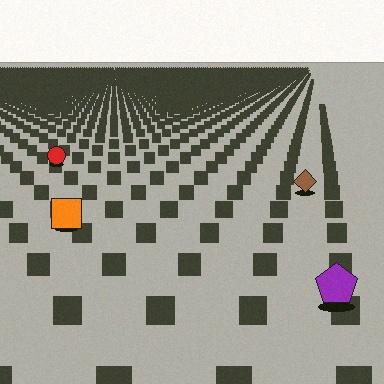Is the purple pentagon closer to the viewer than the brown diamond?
Yes. The purple pentagon is closer — you can tell from the texture gradient: the ground texture is coarser near it.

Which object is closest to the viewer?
The purple pentagon is closest. The texture marks near it are larger and more spread out.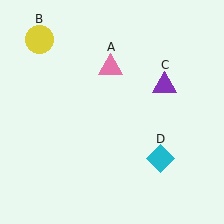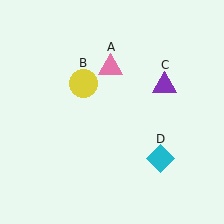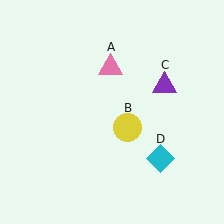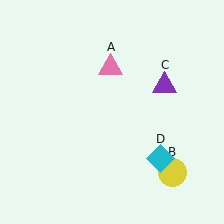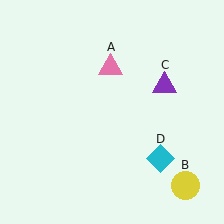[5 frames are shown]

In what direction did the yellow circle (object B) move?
The yellow circle (object B) moved down and to the right.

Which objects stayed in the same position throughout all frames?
Pink triangle (object A) and purple triangle (object C) and cyan diamond (object D) remained stationary.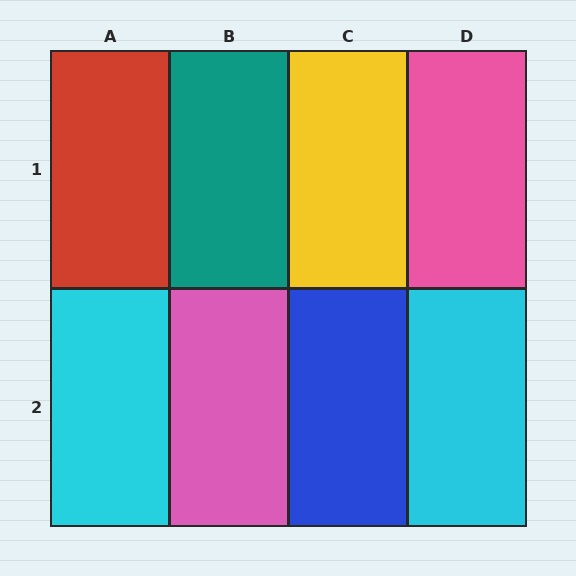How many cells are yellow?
1 cell is yellow.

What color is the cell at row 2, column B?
Pink.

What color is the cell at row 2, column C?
Blue.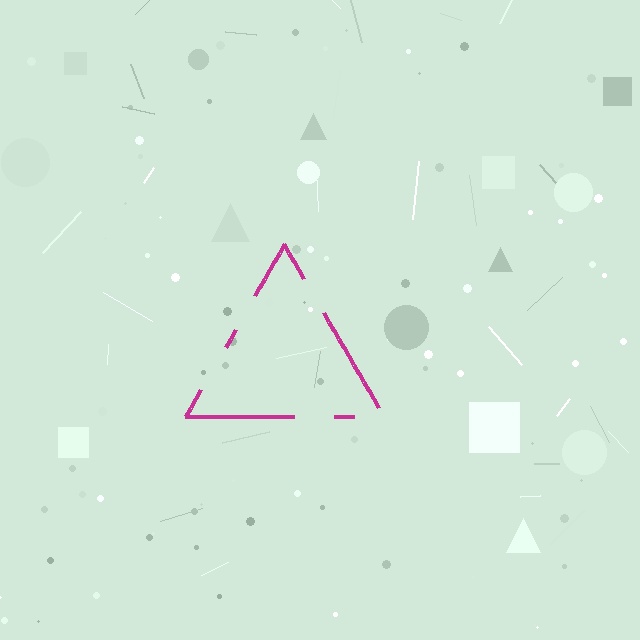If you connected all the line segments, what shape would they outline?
They would outline a triangle.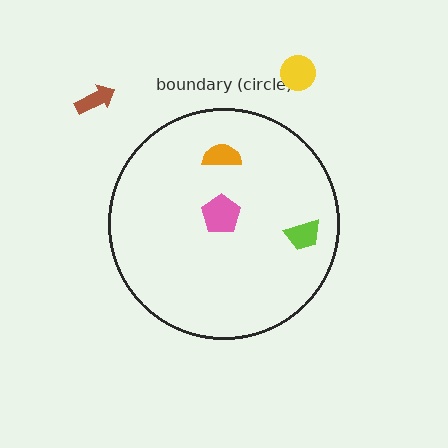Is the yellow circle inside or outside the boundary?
Outside.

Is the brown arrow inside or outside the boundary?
Outside.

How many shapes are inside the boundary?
3 inside, 2 outside.